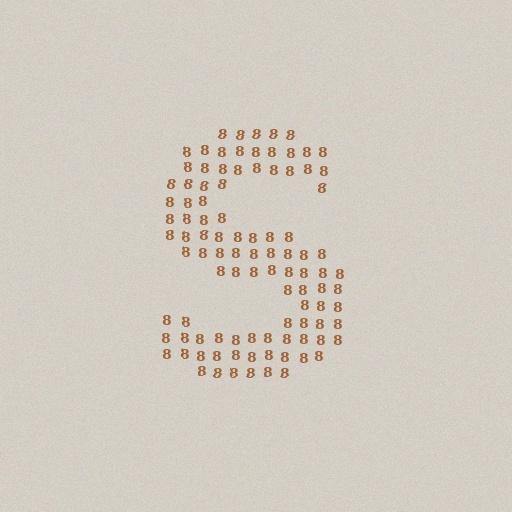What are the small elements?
The small elements are digit 8's.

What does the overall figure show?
The overall figure shows the letter S.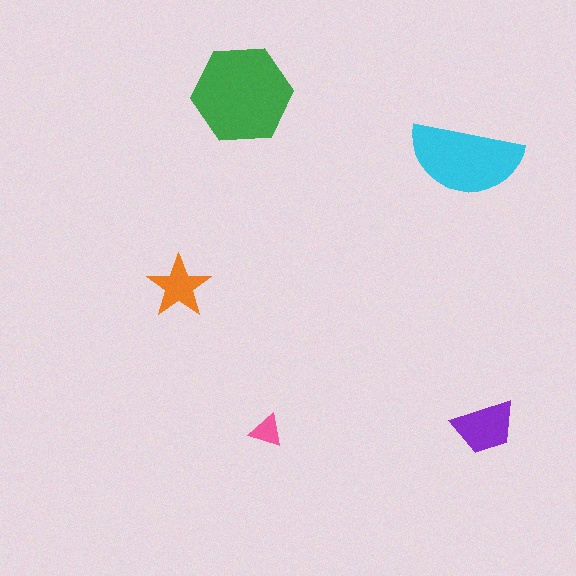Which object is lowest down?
The pink triangle is bottommost.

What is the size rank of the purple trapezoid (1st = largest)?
3rd.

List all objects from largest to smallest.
The green hexagon, the cyan semicircle, the purple trapezoid, the orange star, the pink triangle.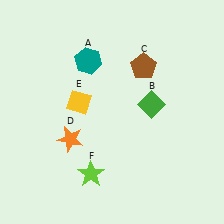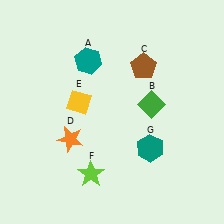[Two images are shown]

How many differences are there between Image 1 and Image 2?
There is 1 difference between the two images.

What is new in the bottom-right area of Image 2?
A teal hexagon (G) was added in the bottom-right area of Image 2.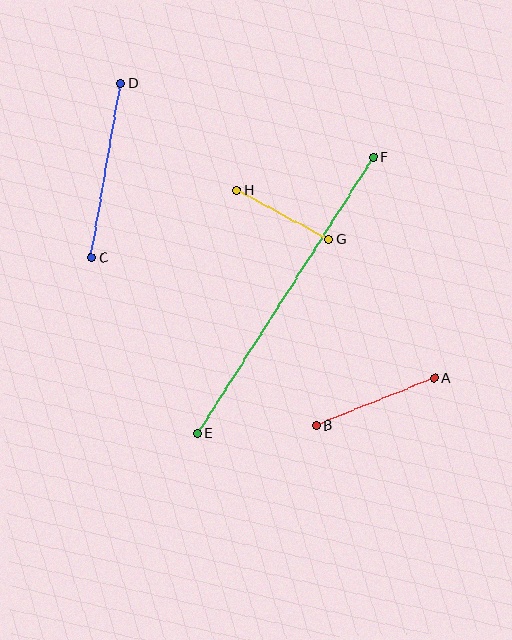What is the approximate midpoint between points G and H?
The midpoint is at approximately (283, 215) pixels.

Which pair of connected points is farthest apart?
Points E and F are farthest apart.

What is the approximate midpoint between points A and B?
The midpoint is at approximately (375, 402) pixels.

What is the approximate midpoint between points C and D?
The midpoint is at approximately (106, 171) pixels.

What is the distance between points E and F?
The distance is approximately 327 pixels.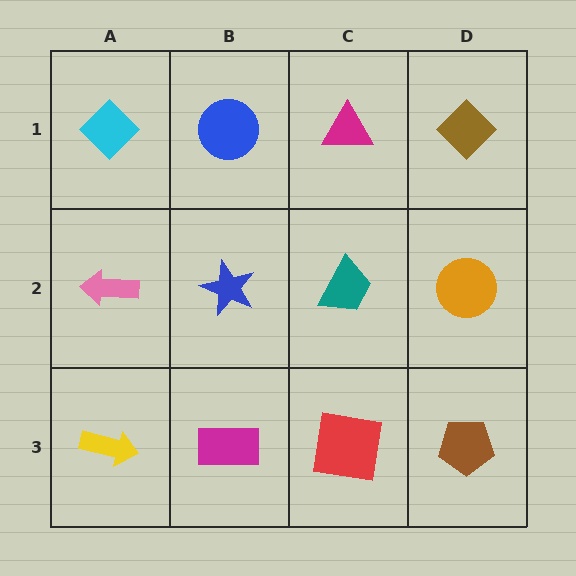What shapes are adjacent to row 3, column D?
An orange circle (row 2, column D), a red square (row 3, column C).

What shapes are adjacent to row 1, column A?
A pink arrow (row 2, column A), a blue circle (row 1, column B).